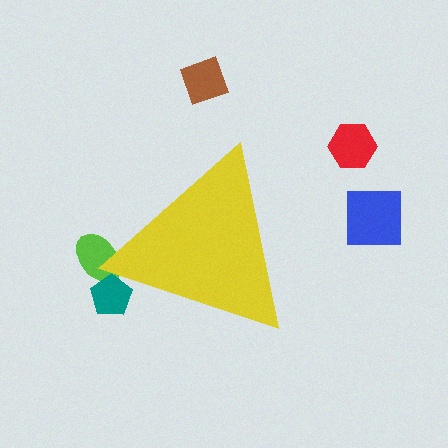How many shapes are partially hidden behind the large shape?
2 shapes are partially hidden.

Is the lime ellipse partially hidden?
Yes, the lime ellipse is partially hidden behind the yellow triangle.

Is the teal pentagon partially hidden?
Yes, the teal pentagon is partially hidden behind the yellow triangle.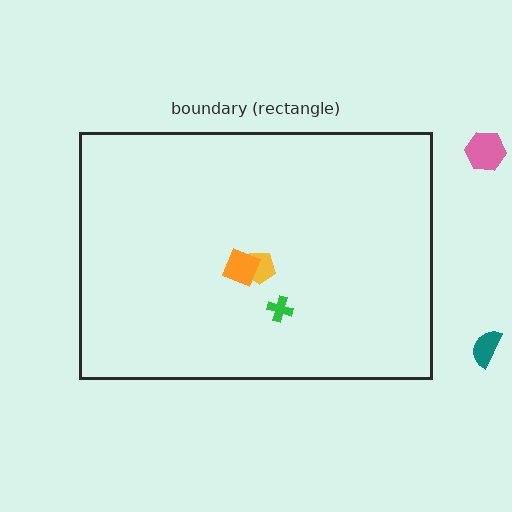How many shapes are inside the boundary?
3 inside, 2 outside.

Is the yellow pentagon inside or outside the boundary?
Inside.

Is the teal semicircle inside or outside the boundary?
Outside.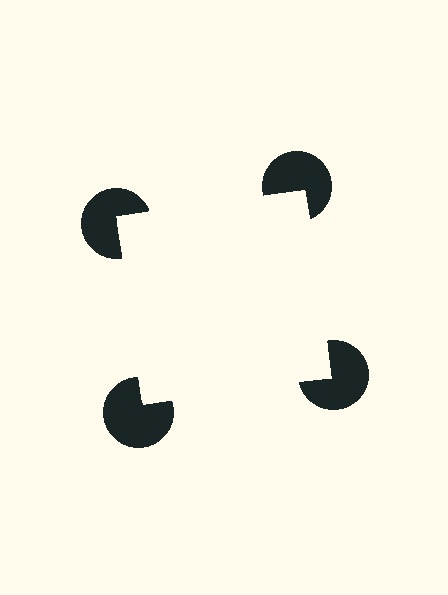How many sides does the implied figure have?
4 sides.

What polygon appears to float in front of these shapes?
An illusory square — its edges are inferred from the aligned wedge cuts in the pac-man discs, not physically drawn.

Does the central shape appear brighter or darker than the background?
It typically appears slightly brighter than the background, even though no actual brightness change is drawn.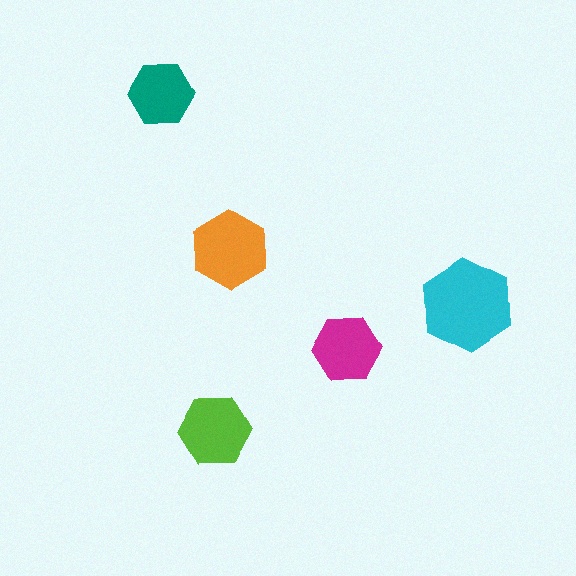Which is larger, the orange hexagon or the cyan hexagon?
The cyan one.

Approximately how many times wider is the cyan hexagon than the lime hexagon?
About 1.5 times wider.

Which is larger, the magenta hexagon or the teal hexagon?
The magenta one.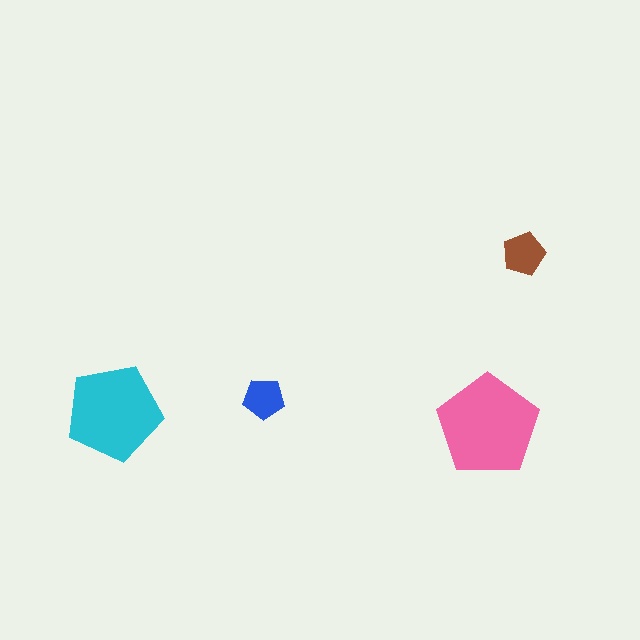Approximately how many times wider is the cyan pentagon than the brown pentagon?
About 2 times wider.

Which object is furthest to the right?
The brown pentagon is rightmost.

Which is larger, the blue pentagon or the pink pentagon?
The pink one.